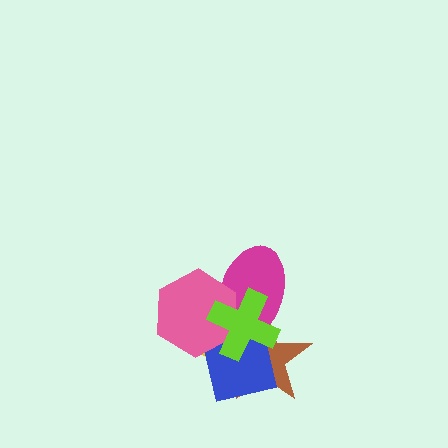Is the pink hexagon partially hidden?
Yes, it is partially covered by another shape.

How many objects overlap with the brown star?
5 objects overlap with the brown star.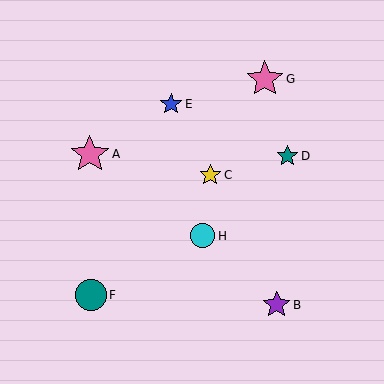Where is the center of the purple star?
The center of the purple star is at (277, 305).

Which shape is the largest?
The pink star (labeled A) is the largest.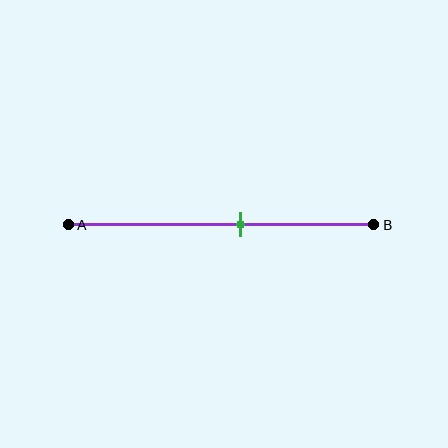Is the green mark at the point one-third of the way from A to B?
No, the mark is at about 55% from A, not at the 33% one-third point.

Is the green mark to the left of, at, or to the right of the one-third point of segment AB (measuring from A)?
The green mark is to the right of the one-third point of segment AB.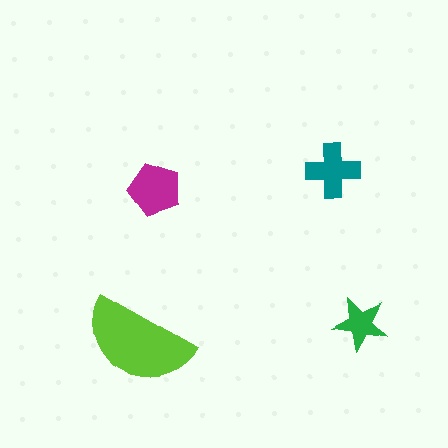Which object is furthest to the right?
The green star is rightmost.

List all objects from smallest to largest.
The green star, the teal cross, the magenta pentagon, the lime semicircle.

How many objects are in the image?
There are 4 objects in the image.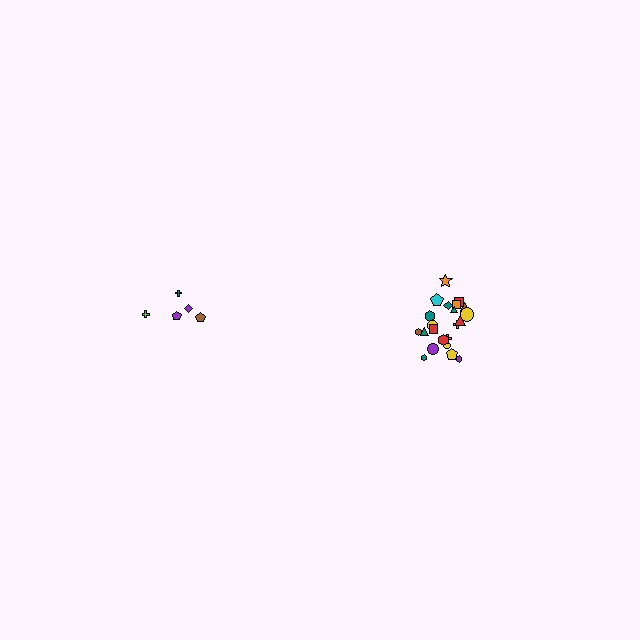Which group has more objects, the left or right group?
The right group.